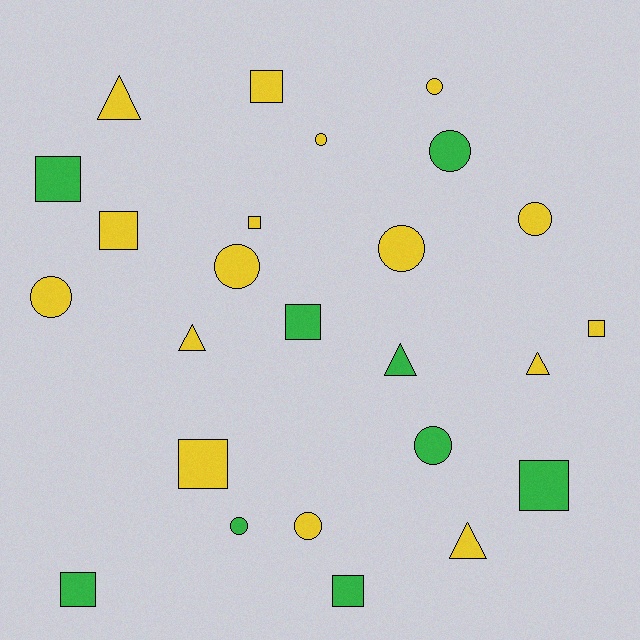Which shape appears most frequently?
Circle, with 10 objects.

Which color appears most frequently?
Yellow, with 16 objects.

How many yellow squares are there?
There are 5 yellow squares.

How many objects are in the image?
There are 25 objects.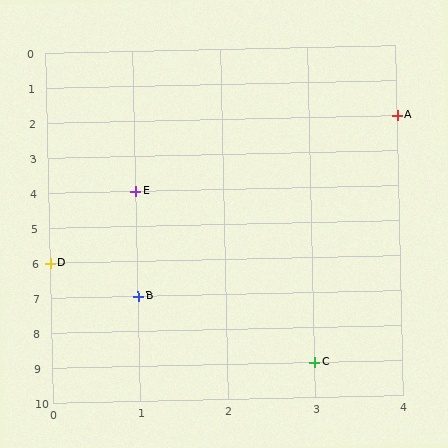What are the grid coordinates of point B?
Point B is at grid coordinates (1, 7).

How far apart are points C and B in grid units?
Points C and B are 2 columns and 2 rows apart (about 2.8 grid units diagonally).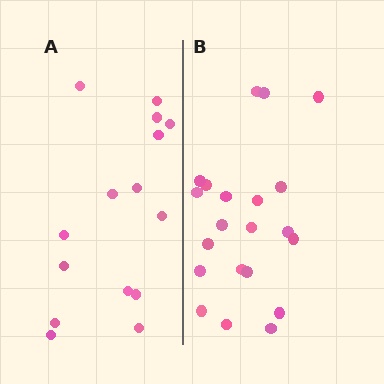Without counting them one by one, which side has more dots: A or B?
Region B (the right region) has more dots.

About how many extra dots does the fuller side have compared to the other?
Region B has about 6 more dots than region A.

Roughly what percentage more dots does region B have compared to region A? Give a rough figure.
About 40% more.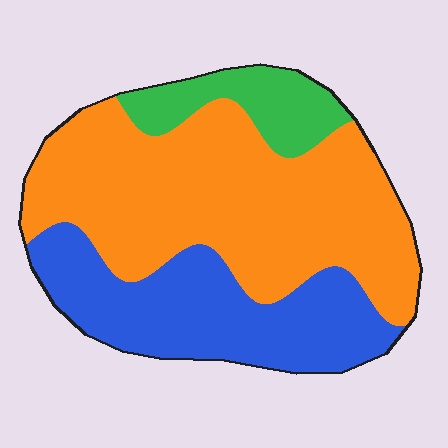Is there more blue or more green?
Blue.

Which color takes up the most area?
Orange, at roughly 55%.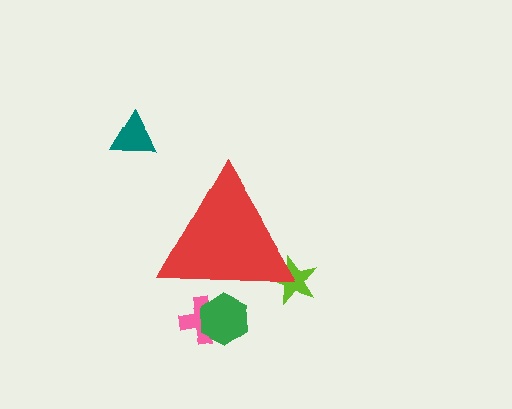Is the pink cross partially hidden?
Yes, the pink cross is partially hidden behind the red triangle.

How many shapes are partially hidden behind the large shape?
3 shapes are partially hidden.